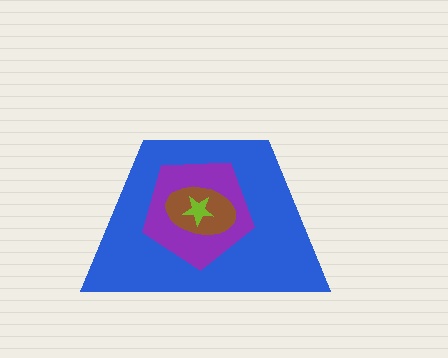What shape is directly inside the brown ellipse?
The lime star.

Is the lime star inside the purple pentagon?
Yes.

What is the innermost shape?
The lime star.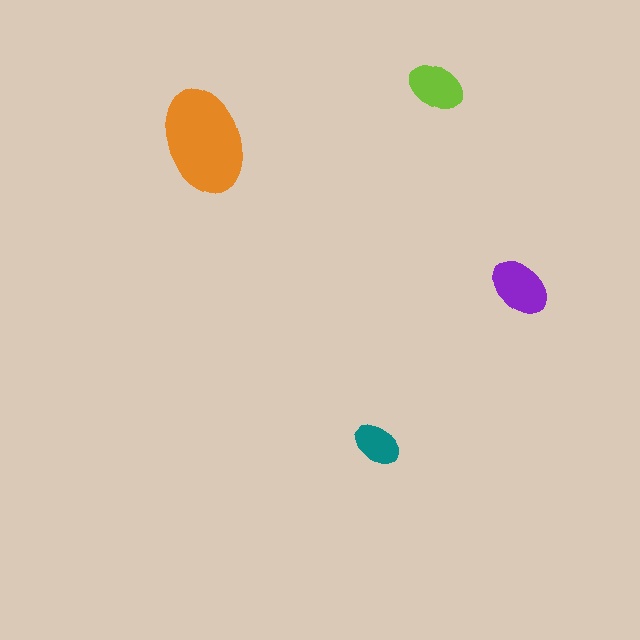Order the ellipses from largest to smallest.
the orange one, the purple one, the lime one, the teal one.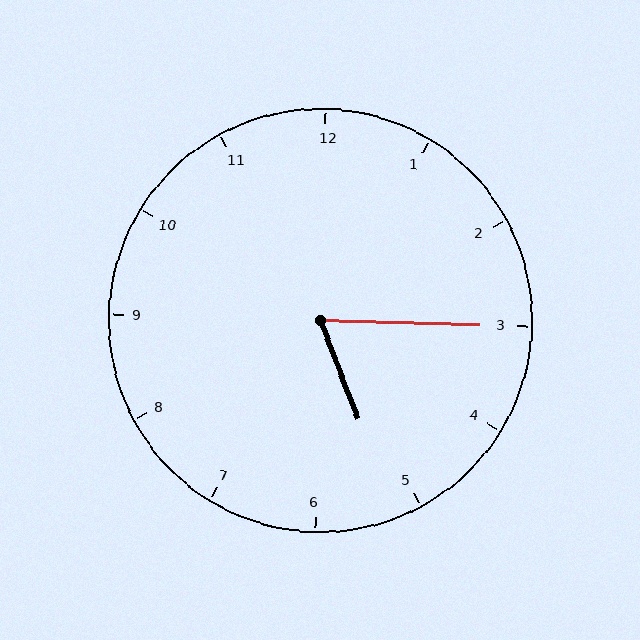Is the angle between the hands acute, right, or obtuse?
It is acute.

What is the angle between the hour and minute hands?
Approximately 68 degrees.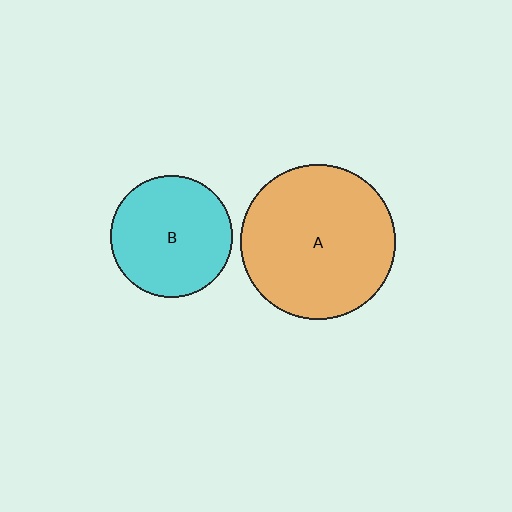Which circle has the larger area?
Circle A (orange).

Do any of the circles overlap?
No, none of the circles overlap.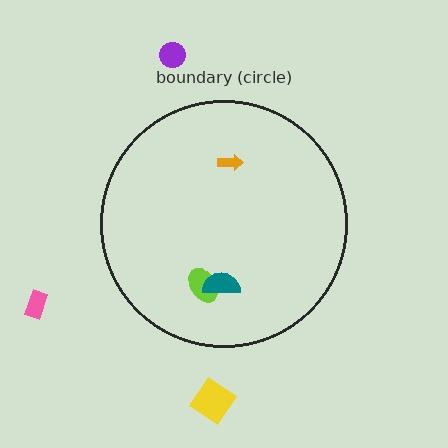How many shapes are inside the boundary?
3 inside, 3 outside.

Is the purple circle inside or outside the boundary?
Outside.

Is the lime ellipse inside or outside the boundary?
Inside.